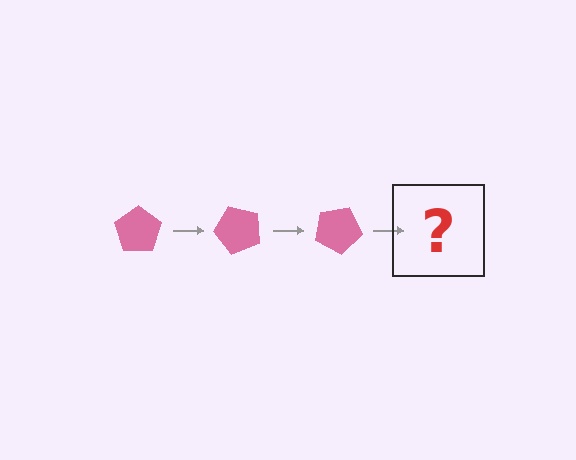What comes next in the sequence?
The next element should be a pink pentagon rotated 150 degrees.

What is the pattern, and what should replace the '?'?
The pattern is that the pentagon rotates 50 degrees each step. The '?' should be a pink pentagon rotated 150 degrees.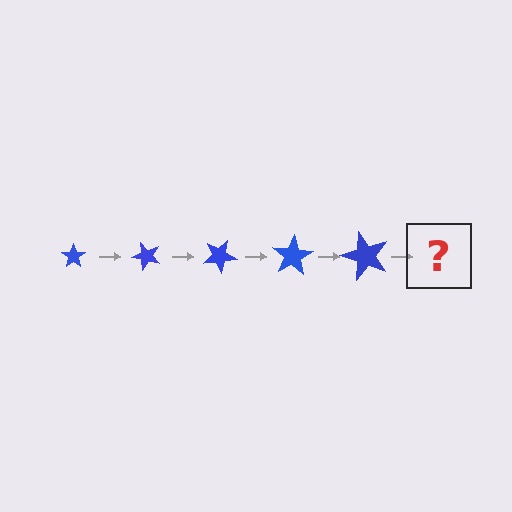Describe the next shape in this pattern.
It should be a star, larger than the previous one and rotated 250 degrees from the start.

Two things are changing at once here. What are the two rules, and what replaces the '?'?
The two rules are that the star grows larger each step and it rotates 50 degrees each step. The '?' should be a star, larger than the previous one and rotated 250 degrees from the start.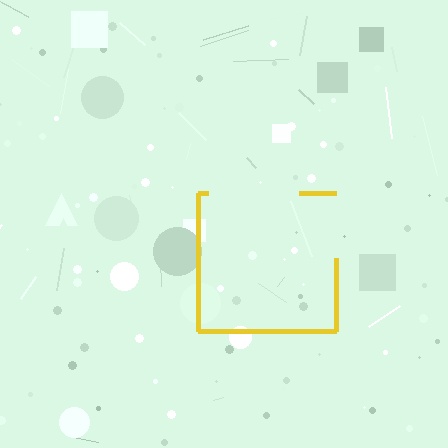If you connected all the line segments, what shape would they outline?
They would outline a square.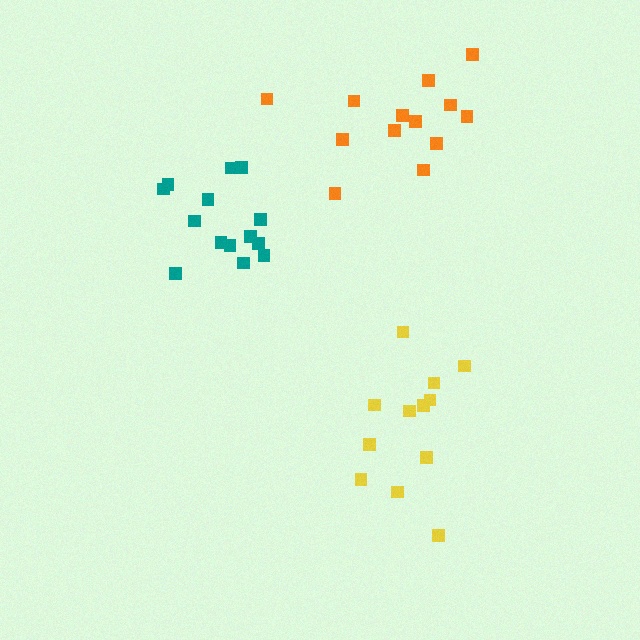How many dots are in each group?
Group 1: 14 dots, Group 2: 12 dots, Group 3: 13 dots (39 total).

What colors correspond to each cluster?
The clusters are colored: teal, yellow, orange.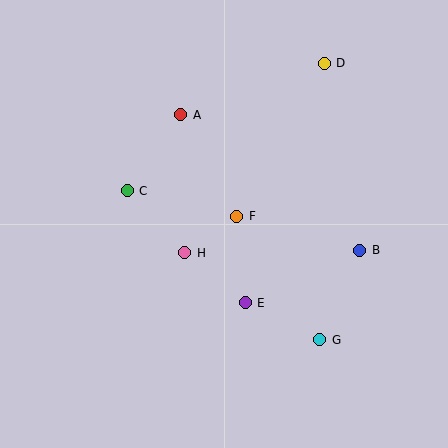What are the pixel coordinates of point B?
Point B is at (360, 250).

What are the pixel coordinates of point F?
Point F is at (237, 216).